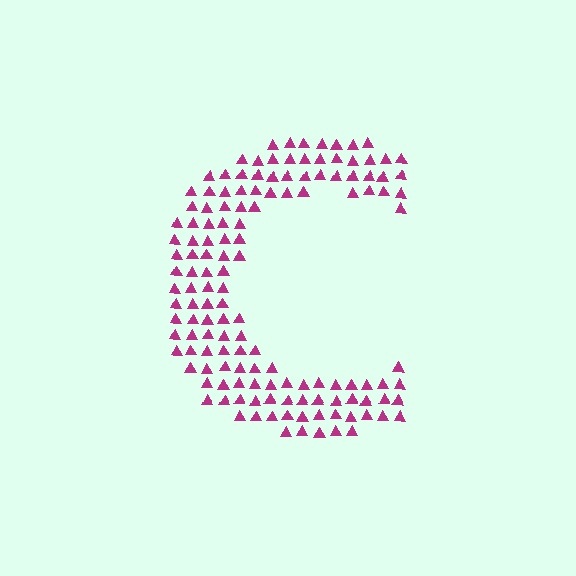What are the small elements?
The small elements are triangles.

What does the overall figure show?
The overall figure shows the letter C.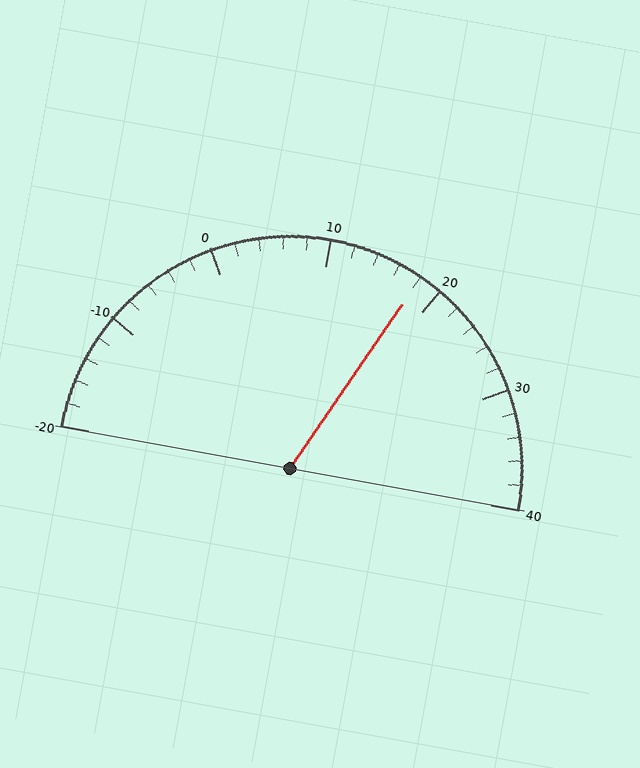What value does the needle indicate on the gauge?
The needle indicates approximately 18.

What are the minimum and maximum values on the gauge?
The gauge ranges from -20 to 40.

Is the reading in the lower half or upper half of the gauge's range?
The reading is in the upper half of the range (-20 to 40).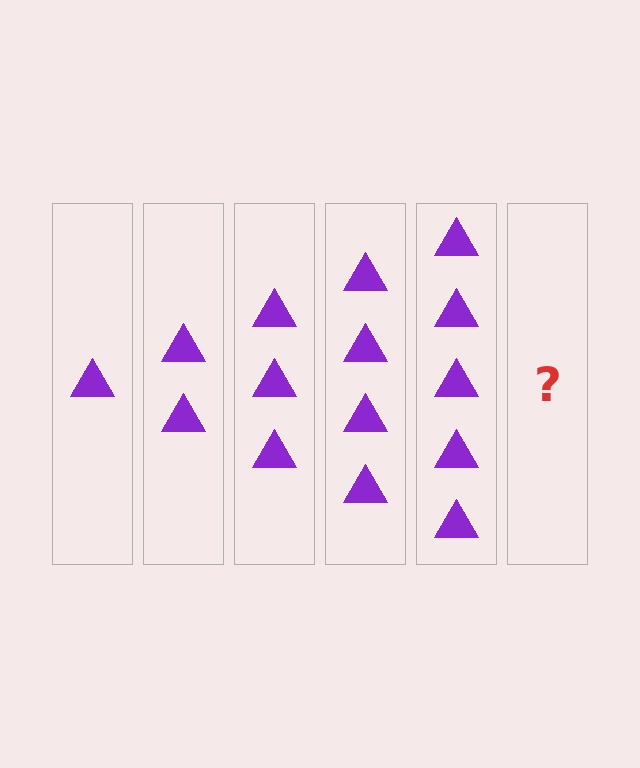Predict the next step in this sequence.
The next step is 6 triangles.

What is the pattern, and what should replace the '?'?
The pattern is that each step adds one more triangle. The '?' should be 6 triangles.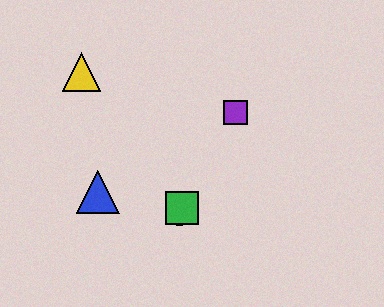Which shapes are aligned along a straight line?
The red circle, the green square, the purple square are aligned along a straight line.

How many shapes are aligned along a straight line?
3 shapes (the red circle, the green square, the purple square) are aligned along a straight line.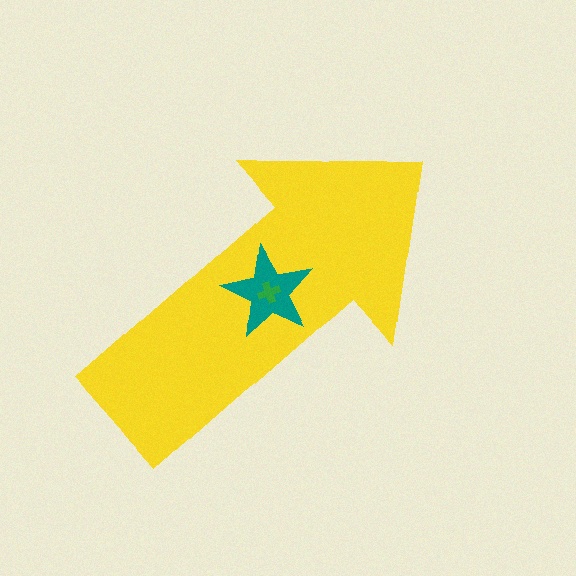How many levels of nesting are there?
3.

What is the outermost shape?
The yellow arrow.